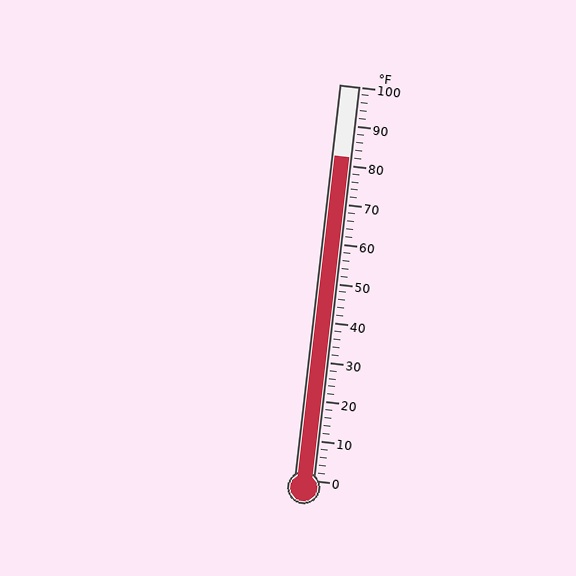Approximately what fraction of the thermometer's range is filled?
The thermometer is filled to approximately 80% of its range.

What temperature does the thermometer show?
The thermometer shows approximately 82°F.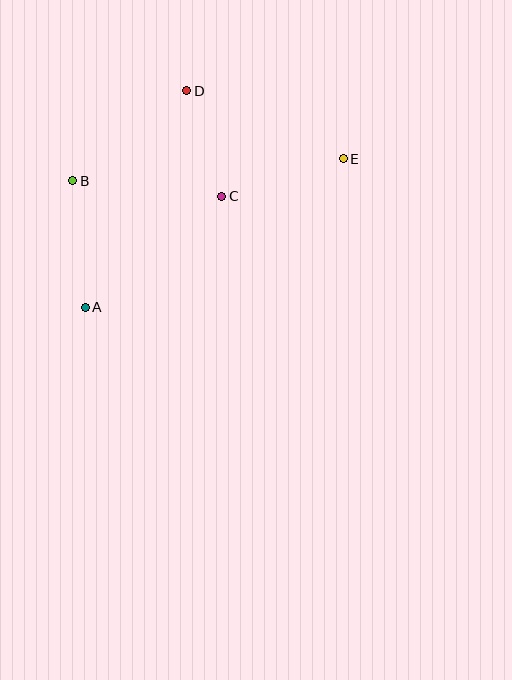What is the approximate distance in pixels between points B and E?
The distance between B and E is approximately 272 pixels.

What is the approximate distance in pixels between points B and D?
The distance between B and D is approximately 145 pixels.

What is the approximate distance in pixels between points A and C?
The distance between A and C is approximately 176 pixels.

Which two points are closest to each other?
Points C and D are closest to each other.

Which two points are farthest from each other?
Points A and E are farthest from each other.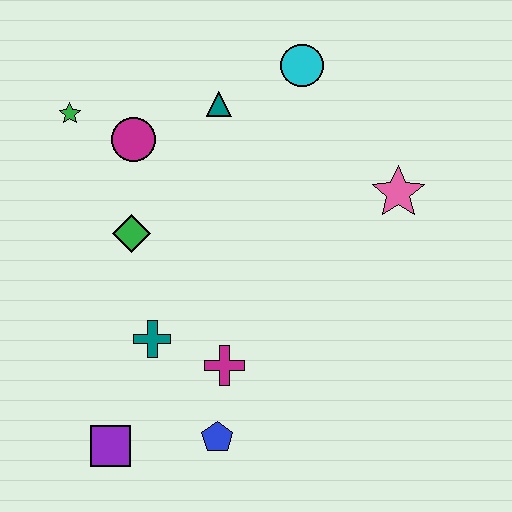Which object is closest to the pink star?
The cyan circle is closest to the pink star.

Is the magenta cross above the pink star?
No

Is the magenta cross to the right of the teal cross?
Yes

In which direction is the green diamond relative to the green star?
The green diamond is below the green star.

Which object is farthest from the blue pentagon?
The cyan circle is farthest from the blue pentagon.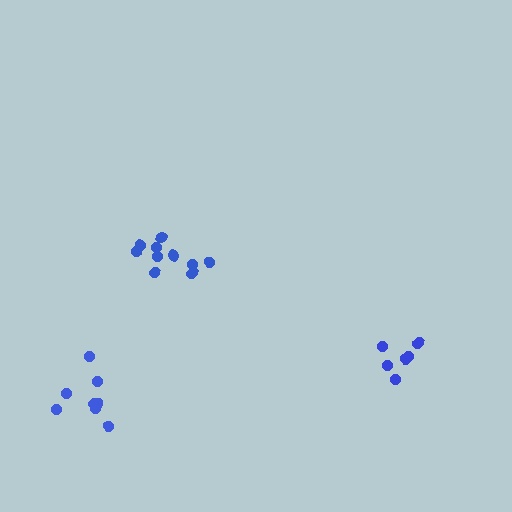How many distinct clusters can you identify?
There are 3 distinct clusters.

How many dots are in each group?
Group 1: 11 dots, Group 2: 8 dots, Group 3: 7 dots (26 total).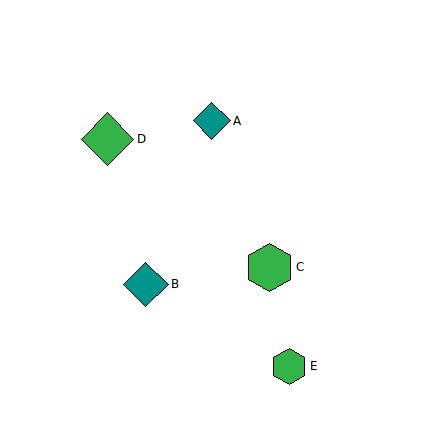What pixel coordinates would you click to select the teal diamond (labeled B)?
Click at (146, 284) to select the teal diamond B.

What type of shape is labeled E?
Shape E is a green hexagon.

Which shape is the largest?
The green diamond (labeled D) is the largest.